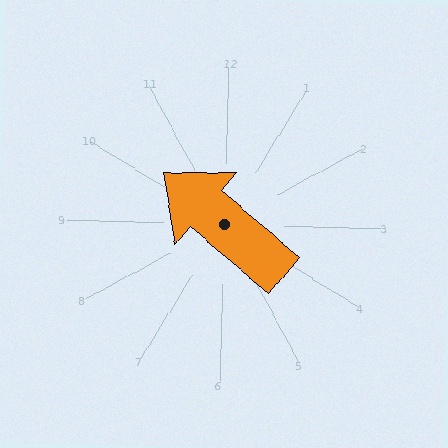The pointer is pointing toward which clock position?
Roughly 10 o'clock.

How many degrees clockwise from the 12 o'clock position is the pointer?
Approximately 309 degrees.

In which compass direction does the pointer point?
Northwest.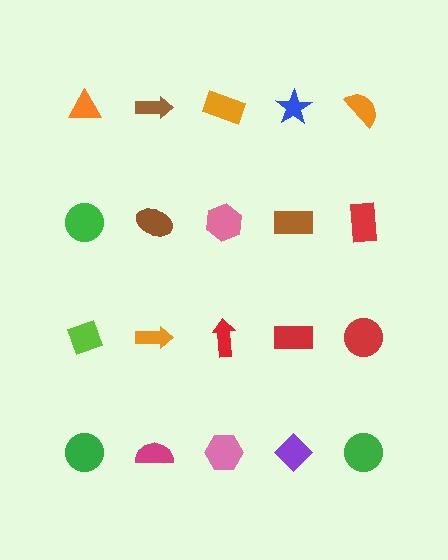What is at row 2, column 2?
A brown ellipse.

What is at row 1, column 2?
A brown arrow.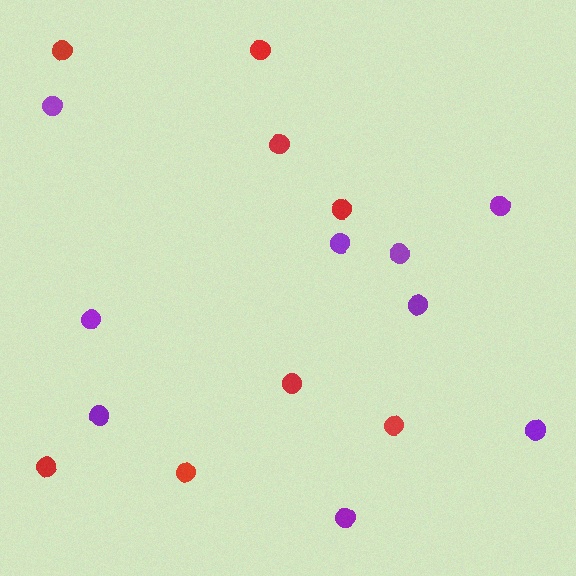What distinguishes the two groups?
There are 2 groups: one group of purple circles (9) and one group of red circles (8).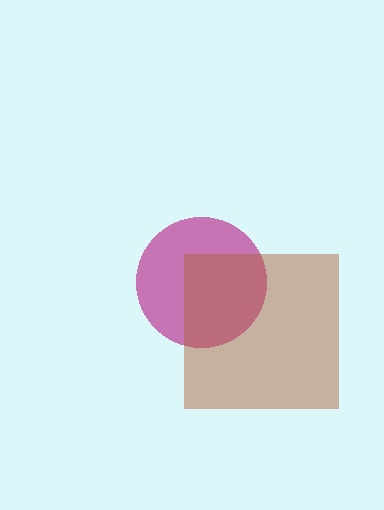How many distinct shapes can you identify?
There are 2 distinct shapes: a magenta circle, a brown square.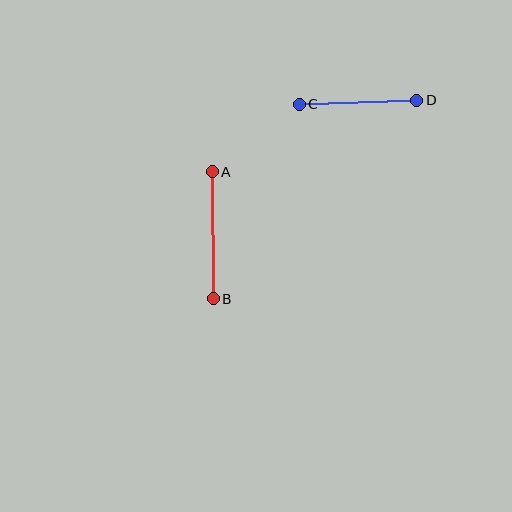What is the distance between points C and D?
The distance is approximately 118 pixels.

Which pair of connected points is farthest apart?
Points A and B are farthest apart.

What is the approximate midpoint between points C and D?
The midpoint is at approximately (358, 102) pixels.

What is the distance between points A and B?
The distance is approximately 127 pixels.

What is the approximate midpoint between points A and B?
The midpoint is at approximately (213, 235) pixels.